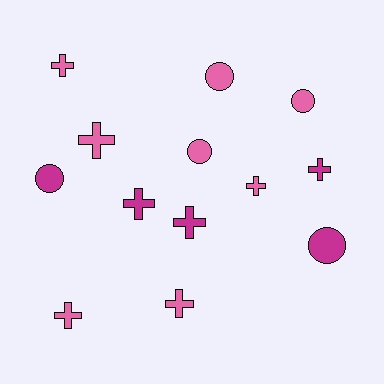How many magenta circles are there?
There are 2 magenta circles.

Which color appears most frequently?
Pink, with 8 objects.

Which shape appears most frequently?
Cross, with 8 objects.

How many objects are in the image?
There are 13 objects.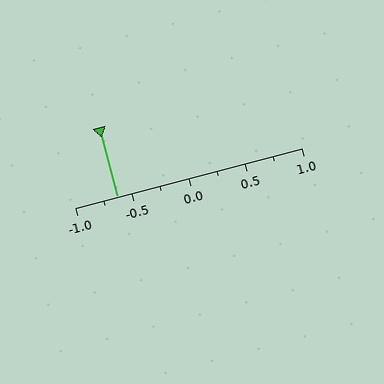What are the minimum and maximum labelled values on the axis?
The axis runs from -1.0 to 1.0.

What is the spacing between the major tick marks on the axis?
The major ticks are spaced 0.5 apart.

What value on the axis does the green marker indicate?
The marker indicates approximately -0.62.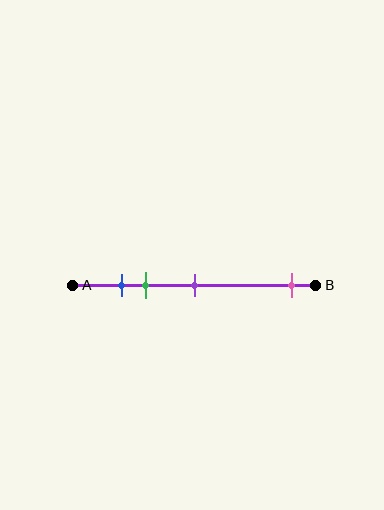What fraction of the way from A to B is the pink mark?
The pink mark is approximately 90% (0.9) of the way from A to B.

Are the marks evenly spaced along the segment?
No, the marks are not evenly spaced.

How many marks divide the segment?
There are 4 marks dividing the segment.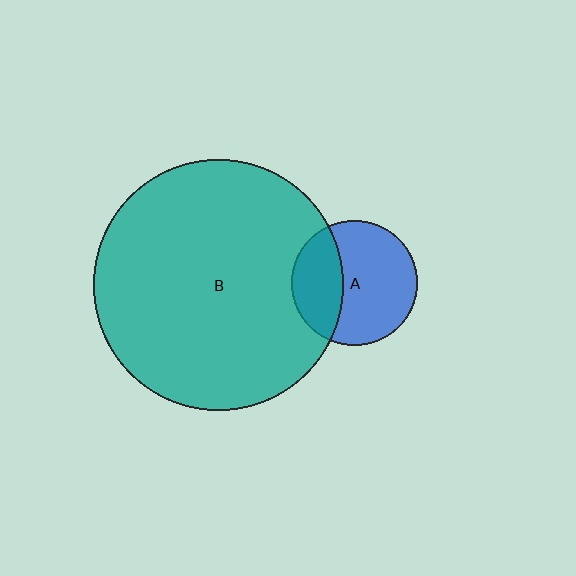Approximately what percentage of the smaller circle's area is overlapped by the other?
Approximately 35%.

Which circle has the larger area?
Circle B (teal).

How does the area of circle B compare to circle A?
Approximately 4.0 times.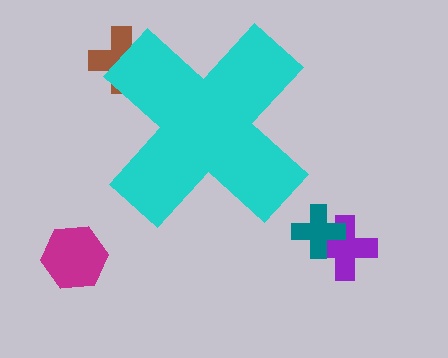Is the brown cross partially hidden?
Yes, the brown cross is partially hidden behind the cyan cross.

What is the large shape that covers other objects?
A cyan cross.